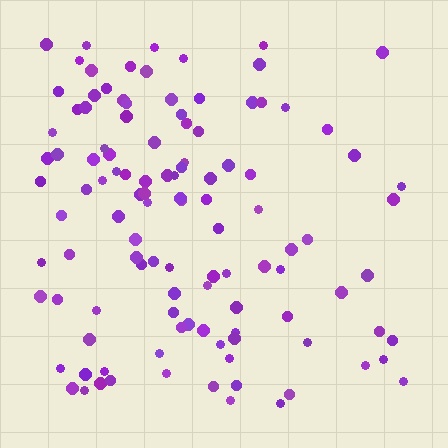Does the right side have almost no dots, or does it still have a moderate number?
Still a moderate number, just noticeably fewer than the left.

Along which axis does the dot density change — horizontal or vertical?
Horizontal.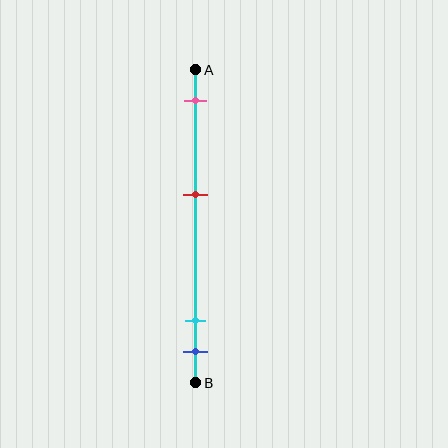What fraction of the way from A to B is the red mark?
The red mark is approximately 40% (0.4) of the way from A to B.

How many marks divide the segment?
There are 4 marks dividing the segment.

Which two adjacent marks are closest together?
The cyan and blue marks are the closest adjacent pair.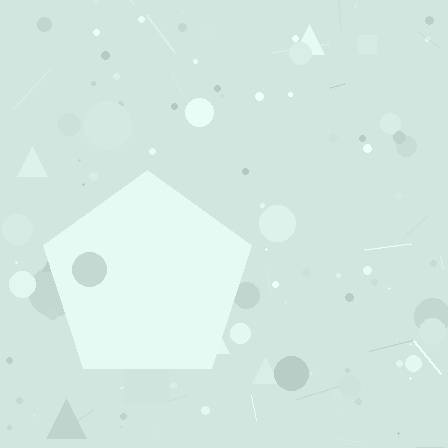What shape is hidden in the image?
A pentagon is hidden in the image.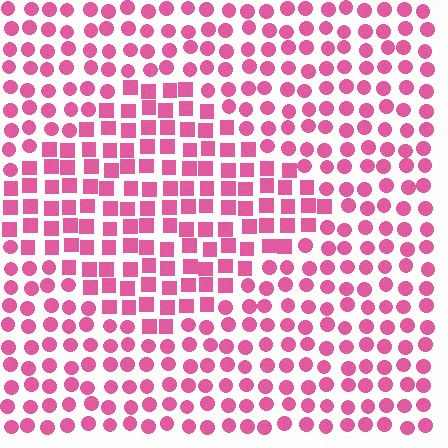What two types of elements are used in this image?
The image uses squares inside the diamond region and circles outside it.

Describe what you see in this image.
The image is filled with small pink elements arranged in a uniform grid. A diamond-shaped region contains squares, while the surrounding area contains circles. The boundary is defined purely by the change in element shape.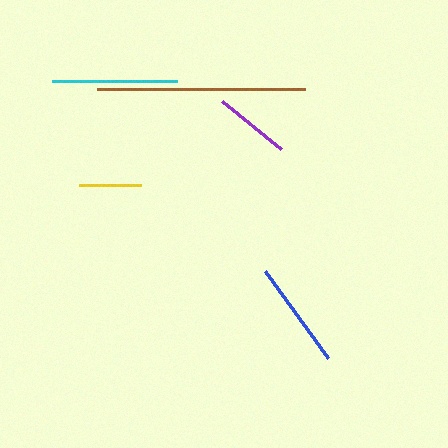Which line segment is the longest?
The brown line is the longest at approximately 207 pixels.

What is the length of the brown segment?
The brown segment is approximately 207 pixels long.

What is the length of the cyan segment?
The cyan segment is approximately 126 pixels long.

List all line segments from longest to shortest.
From longest to shortest: brown, cyan, blue, purple, yellow.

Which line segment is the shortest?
The yellow line is the shortest at approximately 62 pixels.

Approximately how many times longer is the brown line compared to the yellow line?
The brown line is approximately 3.3 times the length of the yellow line.